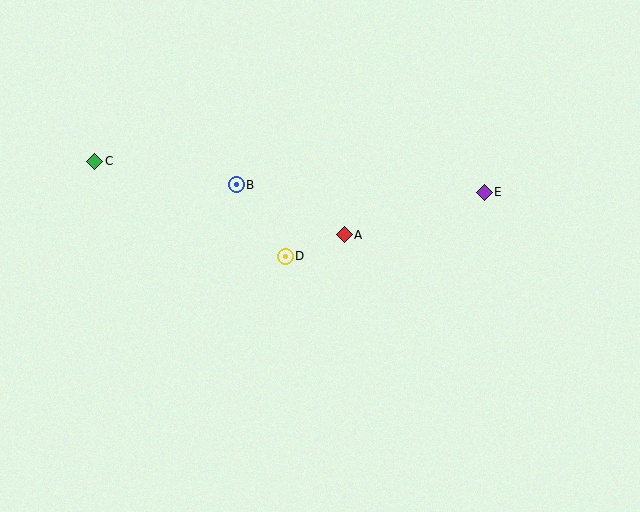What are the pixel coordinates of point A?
Point A is at (344, 235).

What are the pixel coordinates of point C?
Point C is at (95, 161).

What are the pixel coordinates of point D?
Point D is at (285, 256).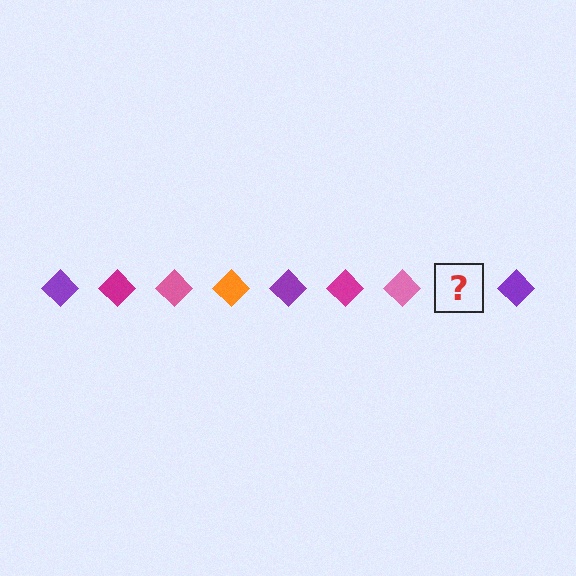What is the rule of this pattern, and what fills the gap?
The rule is that the pattern cycles through purple, magenta, pink, orange diamonds. The gap should be filled with an orange diamond.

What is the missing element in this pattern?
The missing element is an orange diamond.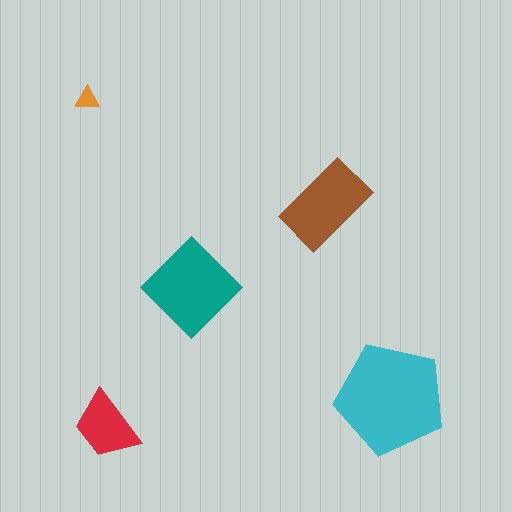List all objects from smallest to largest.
The orange triangle, the red trapezoid, the brown rectangle, the teal diamond, the cyan pentagon.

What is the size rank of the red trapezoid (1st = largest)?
4th.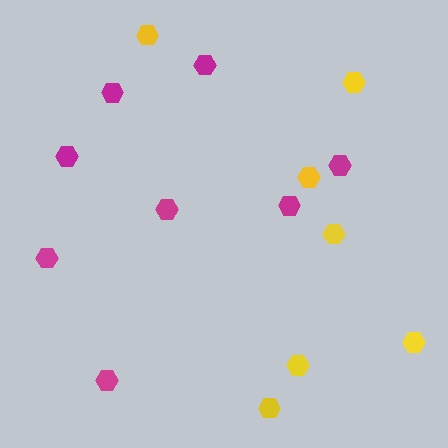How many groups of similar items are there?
There are 2 groups: one group of yellow hexagons (7) and one group of magenta hexagons (8).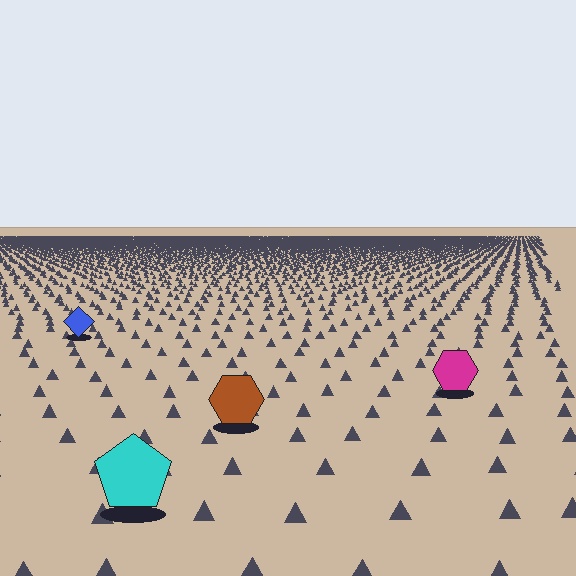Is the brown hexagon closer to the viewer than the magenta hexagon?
Yes. The brown hexagon is closer — you can tell from the texture gradient: the ground texture is coarser near it.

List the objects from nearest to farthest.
From nearest to farthest: the cyan pentagon, the brown hexagon, the magenta hexagon, the blue diamond.